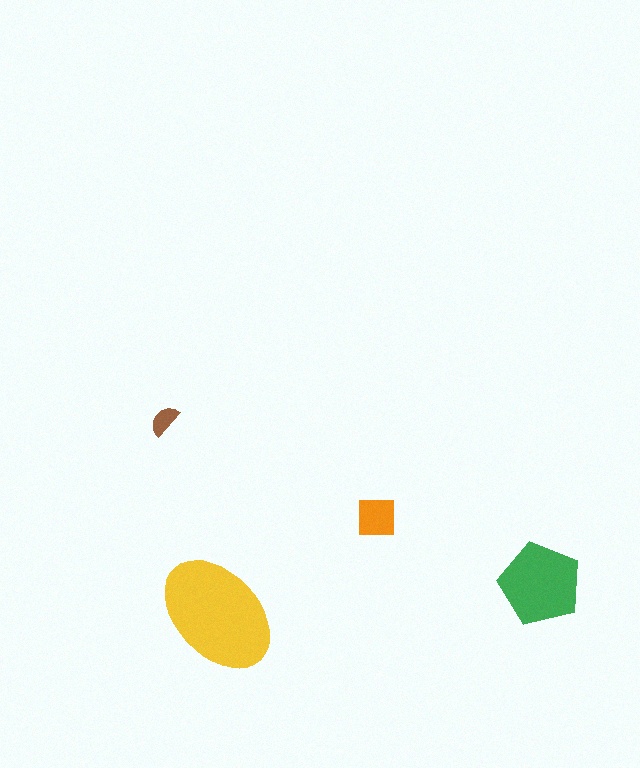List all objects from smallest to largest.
The brown semicircle, the orange square, the green pentagon, the yellow ellipse.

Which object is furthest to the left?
The brown semicircle is leftmost.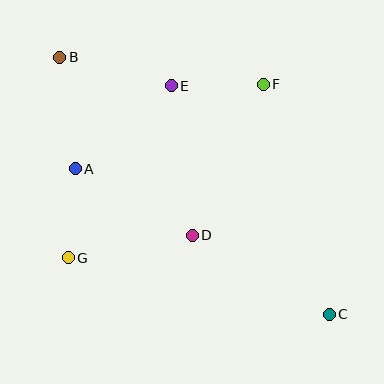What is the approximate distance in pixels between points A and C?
The distance between A and C is approximately 292 pixels.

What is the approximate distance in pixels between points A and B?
The distance between A and B is approximately 113 pixels.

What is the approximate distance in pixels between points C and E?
The distance between C and E is approximately 278 pixels.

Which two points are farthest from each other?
Points B and C are farthest from each other.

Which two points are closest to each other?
Points A and G are closest to each other.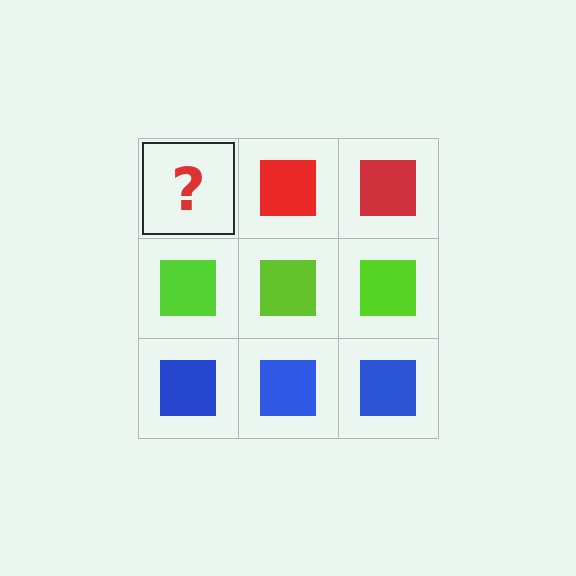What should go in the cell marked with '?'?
The missing cell should contain a red square.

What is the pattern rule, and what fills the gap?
The rule is that each row has a consistent color. The gap should be filled with a red square.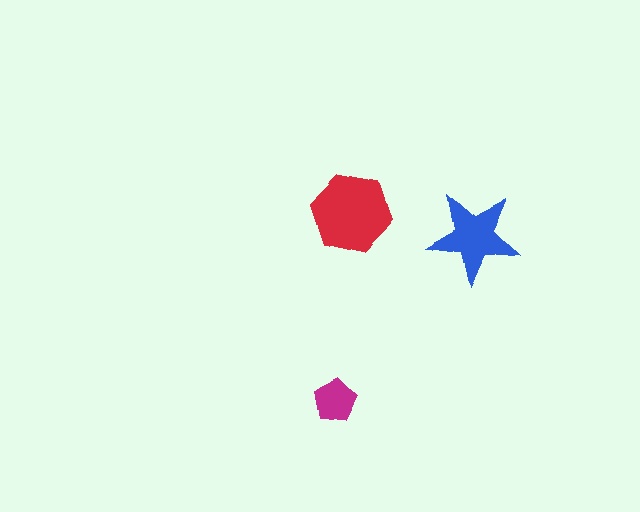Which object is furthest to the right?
The blue star is rightmost.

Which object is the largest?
The red hexagon.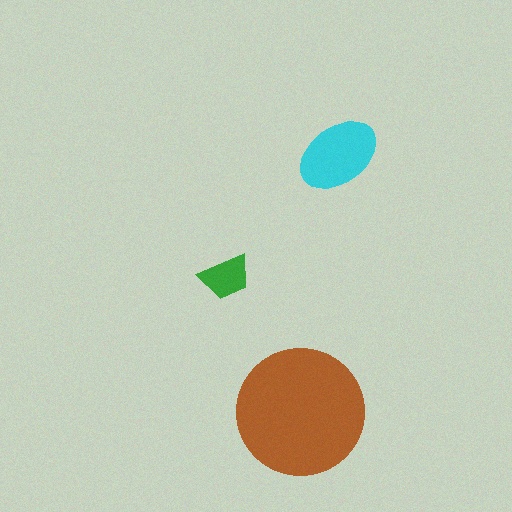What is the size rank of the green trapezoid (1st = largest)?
3rd.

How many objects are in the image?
There are 3 objects in the image.